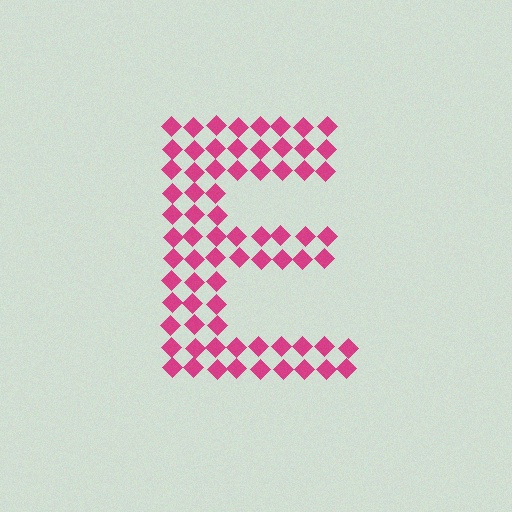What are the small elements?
The small elements are diamonds.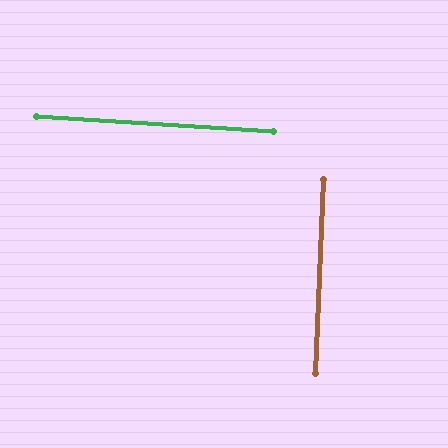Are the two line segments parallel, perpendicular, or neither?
Perpendicular — they meet at approximately 89°.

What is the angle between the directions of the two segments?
Approximately 89 degrees.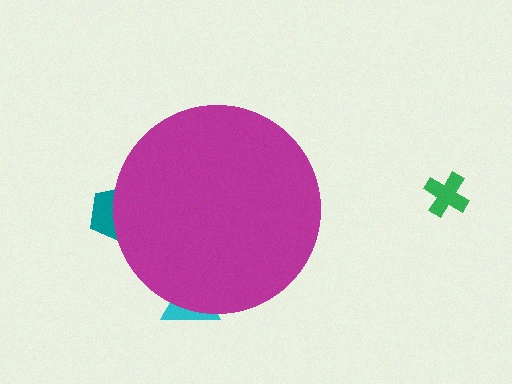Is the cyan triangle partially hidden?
Yes, the cyan triangle is partially hidden behind the magenta circle.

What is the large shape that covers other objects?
A magenta circle.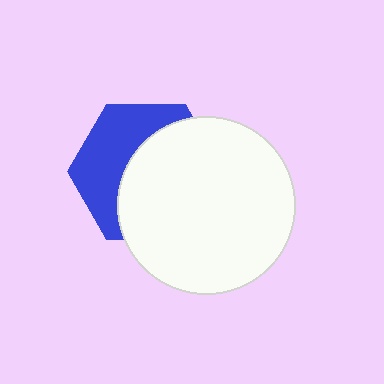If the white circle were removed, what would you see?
You would see the complete blue hexagon.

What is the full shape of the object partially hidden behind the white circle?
The partially hidden object is a blue hexagon.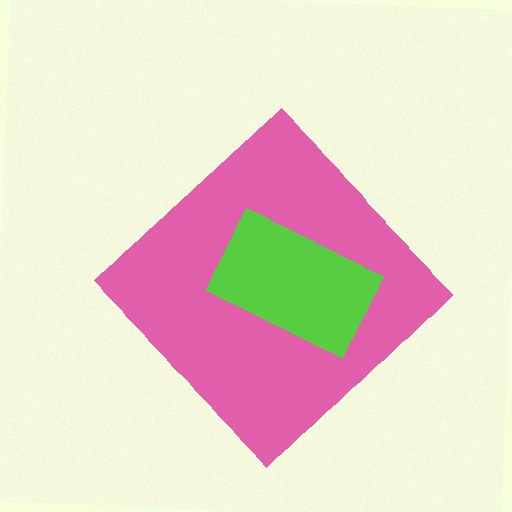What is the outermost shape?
The pink diamond.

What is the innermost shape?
The lime rectangle.